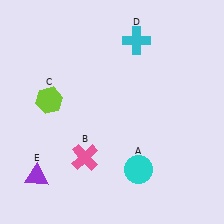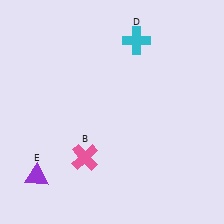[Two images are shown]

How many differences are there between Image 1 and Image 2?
There are 2 differences between the two images.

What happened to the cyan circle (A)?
The cyan circle (A) was removed in Image 2. It was in the bottom-right area of Image 1.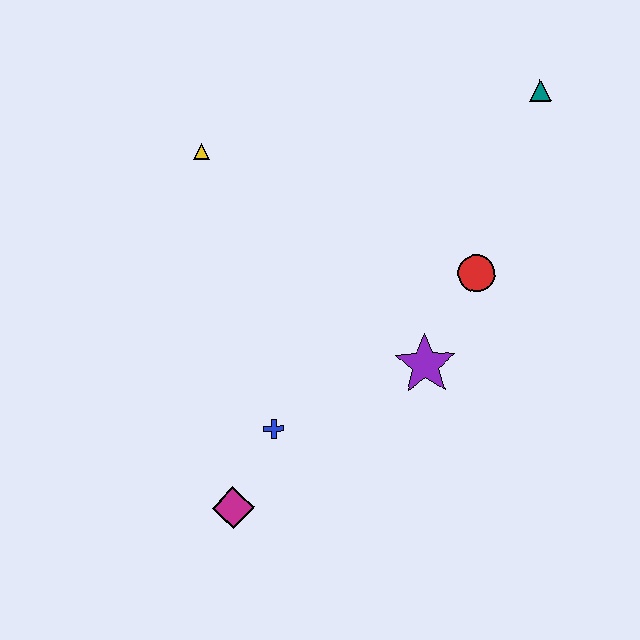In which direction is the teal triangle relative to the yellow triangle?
The teal triangle is to the right of the yellow triangle.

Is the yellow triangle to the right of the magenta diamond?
No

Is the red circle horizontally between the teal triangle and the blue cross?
Yes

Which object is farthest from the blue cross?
The teal triangle is farthest from the blue cross.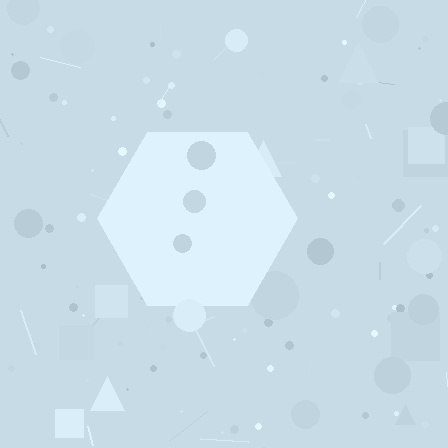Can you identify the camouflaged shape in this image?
The camouflaged shape is a hexagon.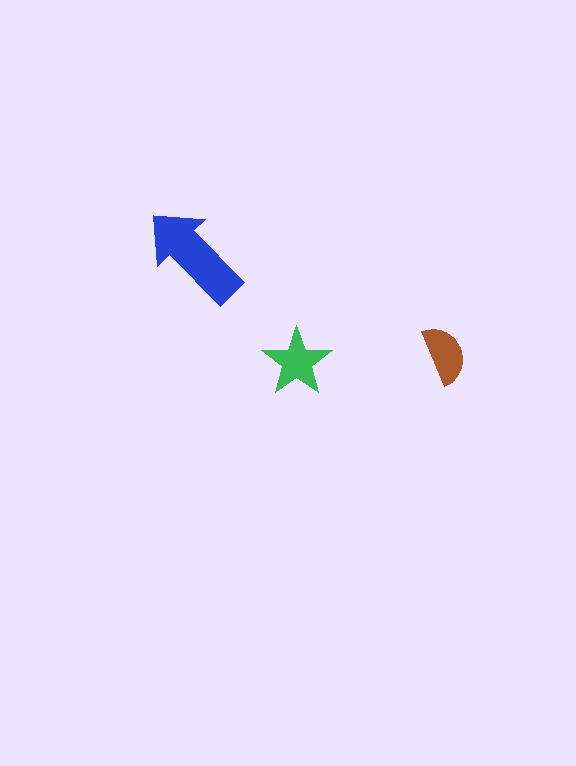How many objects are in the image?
There are 3 objects in the image.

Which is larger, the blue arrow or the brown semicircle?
The blue arrow.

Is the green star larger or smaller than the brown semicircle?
Larger.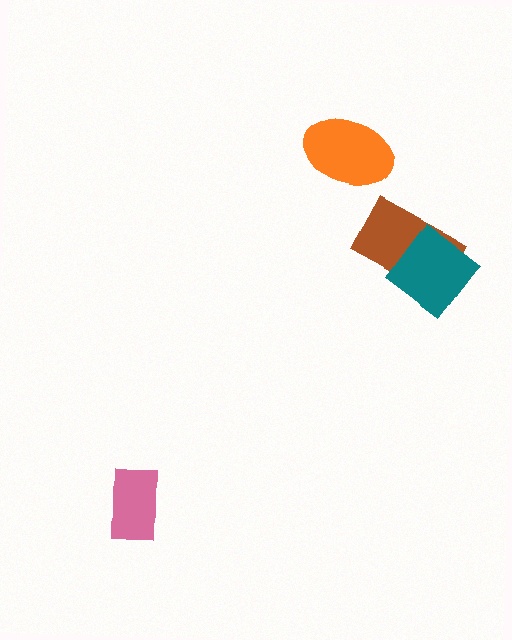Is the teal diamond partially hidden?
No, no other shape covers it.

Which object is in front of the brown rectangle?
The teal diamond is in front of the brown rectangle.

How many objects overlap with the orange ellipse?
0 objects overlap with the orange ellipse.